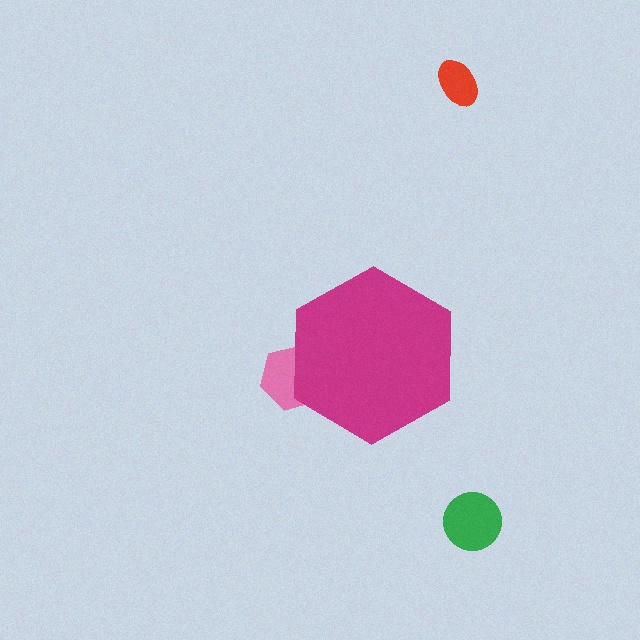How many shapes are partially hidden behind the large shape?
1 shape is partially hidden.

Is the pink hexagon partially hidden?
Yes, the pink hexagon is partially hidden behind the magenta hexagon.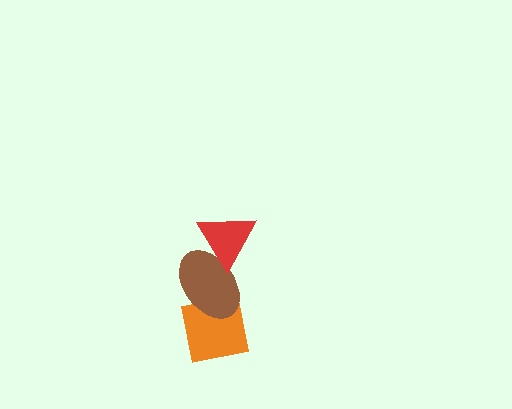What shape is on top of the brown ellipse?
The red triangle is on top of the brown ellipse.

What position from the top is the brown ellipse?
The brown ellipse is 2nd from the top.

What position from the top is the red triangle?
The red triangle is 1st from the top.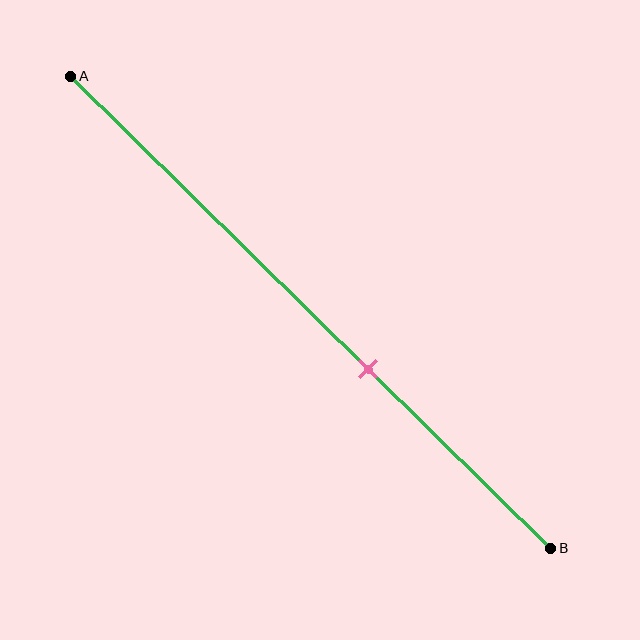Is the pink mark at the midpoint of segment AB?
No, the mark is at about 60% from A, not at the 50% midpoint.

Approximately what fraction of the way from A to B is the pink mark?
The pink mark is approximately 60% of the way from A to B.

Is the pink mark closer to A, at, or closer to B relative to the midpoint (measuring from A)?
The pink mark is closer to point B than the midpoint of segment AB.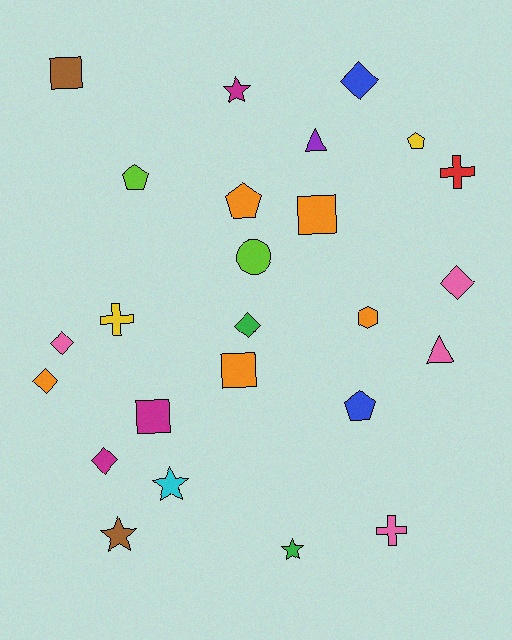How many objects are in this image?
There are 25 objects.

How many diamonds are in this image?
There are 6 diamonds.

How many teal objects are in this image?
There are no teal objects.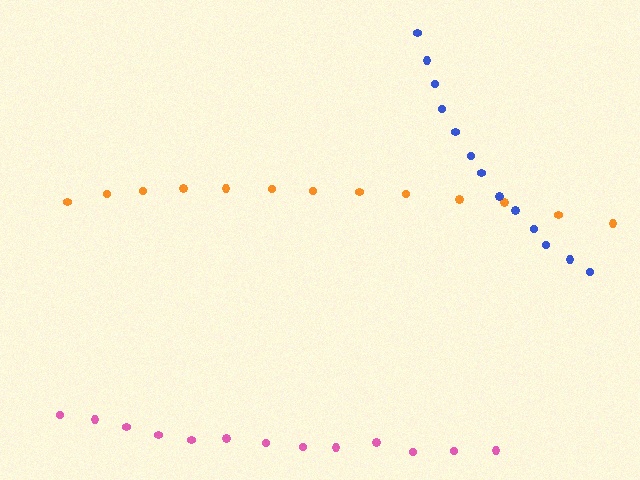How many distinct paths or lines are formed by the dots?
There are 3 distinct paths.